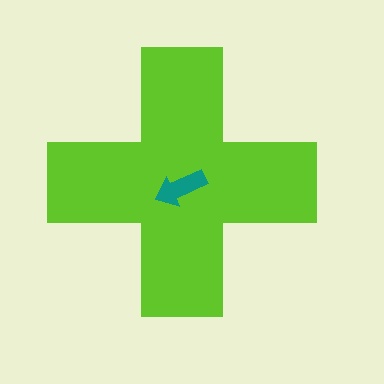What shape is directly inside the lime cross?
The teal arrow.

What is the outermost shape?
The lime cross.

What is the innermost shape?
The teal arrow.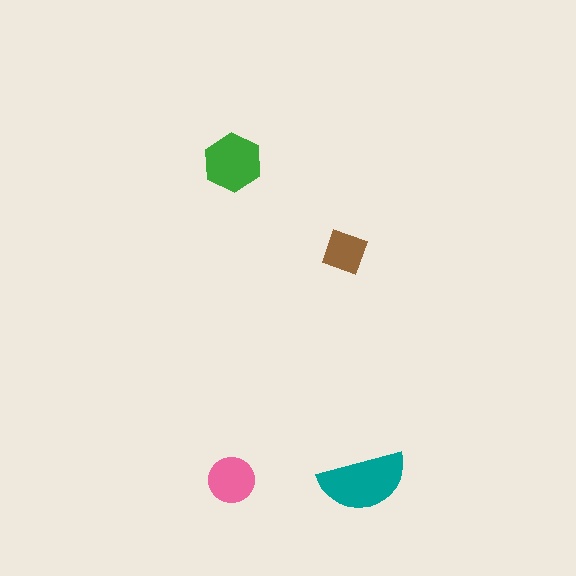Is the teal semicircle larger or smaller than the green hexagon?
Larger.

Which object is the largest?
The teal semicircle.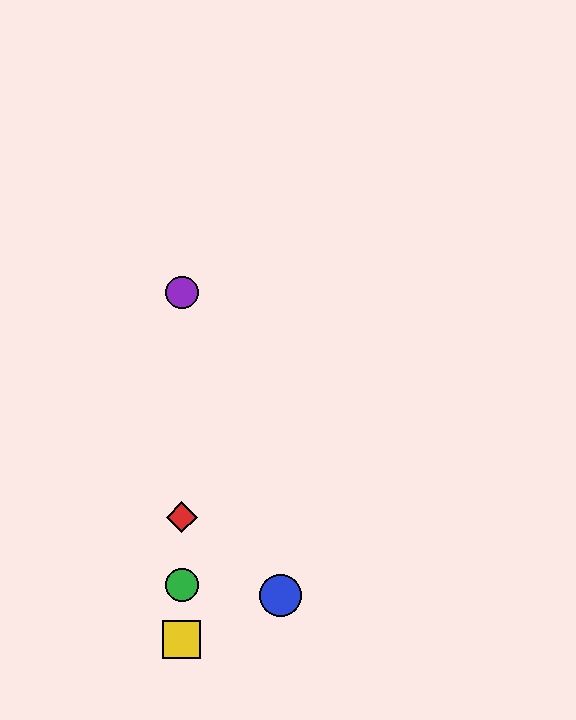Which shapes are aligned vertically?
The red diamond, the green circle, the yellow square, the purple circle are aligned vertically.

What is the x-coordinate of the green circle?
The green circle is at x≈182.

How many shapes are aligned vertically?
4 shapes (the red diamond, the green circle, the yellow square, the purple circle) are aligned vertically.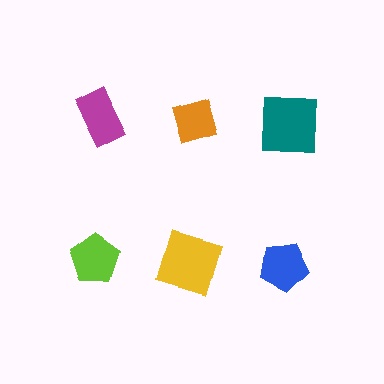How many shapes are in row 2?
3 shapes.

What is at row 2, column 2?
A yellow square.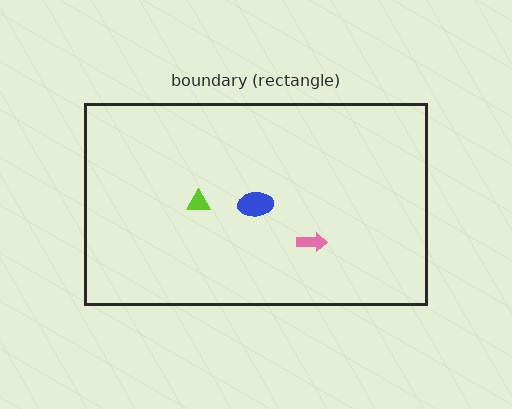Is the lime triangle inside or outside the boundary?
Inside.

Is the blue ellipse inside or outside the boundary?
Inside.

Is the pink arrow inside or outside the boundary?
Inside.